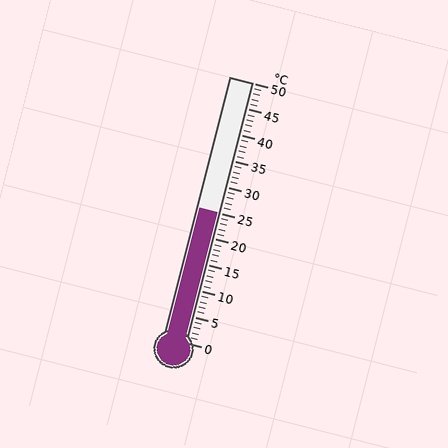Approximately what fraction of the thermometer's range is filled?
The thermometer is filled to approximately 50% of its range.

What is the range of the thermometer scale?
The thermometer scale ranges from 0°C to 50°C.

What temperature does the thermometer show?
The thermometer shows approximately 25°C.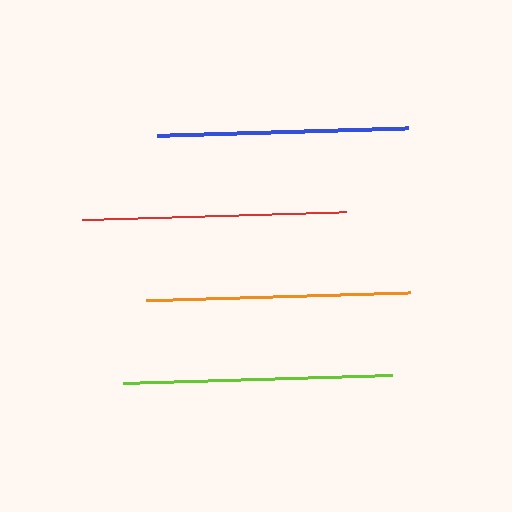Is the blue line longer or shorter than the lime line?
The lime line is longer than the blue line.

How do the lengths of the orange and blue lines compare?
The orange and blue lines are approximately the same length.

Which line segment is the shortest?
The blue line is the shortest at approximately 251 pixels.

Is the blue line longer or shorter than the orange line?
The orange line is longer than the blue line.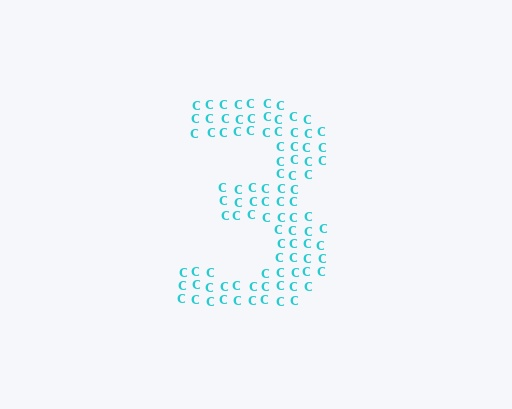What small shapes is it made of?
It is made of small letter C's.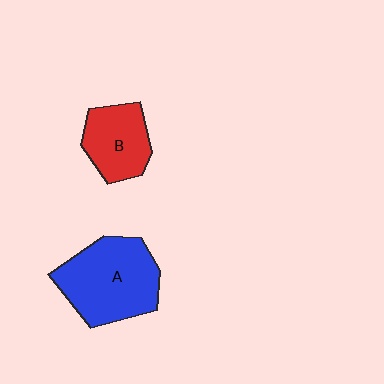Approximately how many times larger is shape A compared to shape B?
Approximately 1.6 times.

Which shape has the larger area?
Shape A (blue).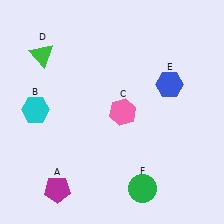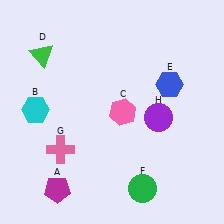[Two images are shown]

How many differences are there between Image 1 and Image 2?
There are 2 differences between the two images.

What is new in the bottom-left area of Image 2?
A pink cross (G) was added in the bottom-left area of Image 2.